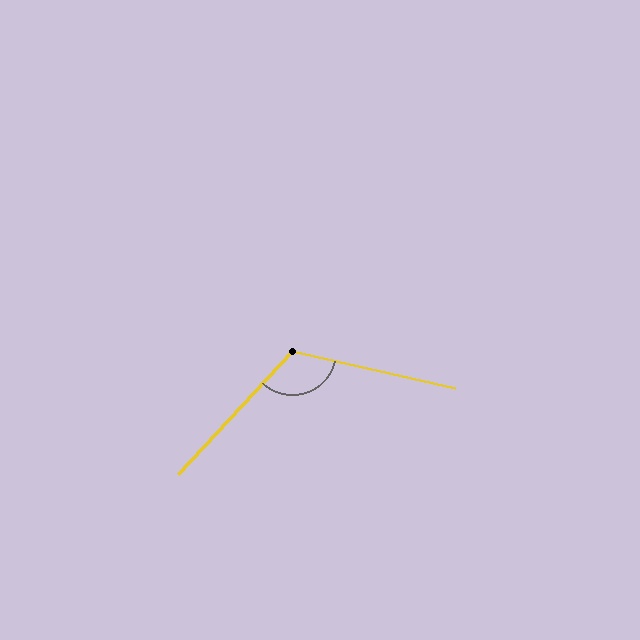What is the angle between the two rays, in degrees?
Approximately 120 degrees.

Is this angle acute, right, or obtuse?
It is obtuse.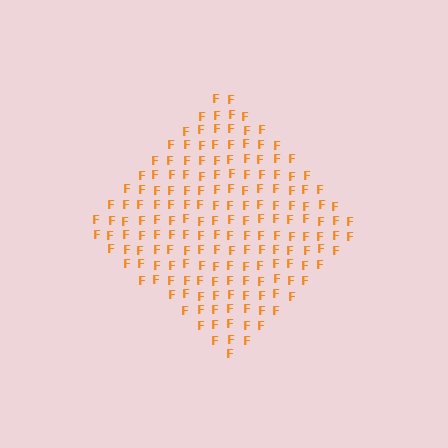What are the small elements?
The small elements are letter F's.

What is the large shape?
The large shape is a diamond.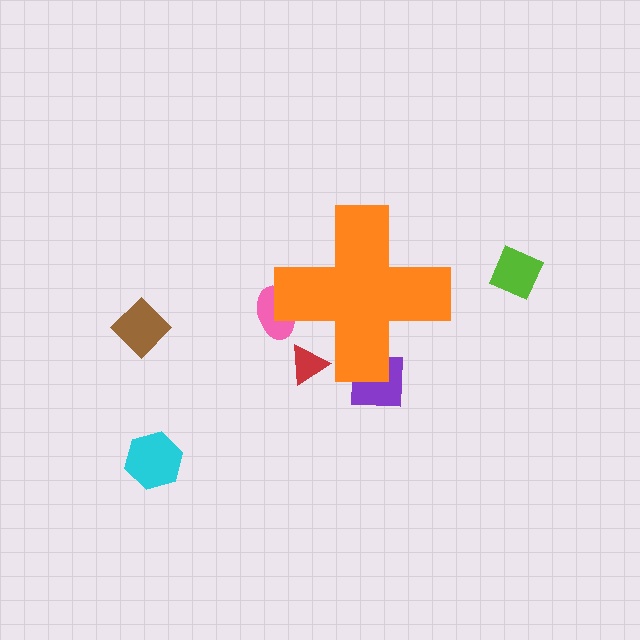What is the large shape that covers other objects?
An orange cross.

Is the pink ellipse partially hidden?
Yes, the pink ellipse is partially hidden behind the orange cross.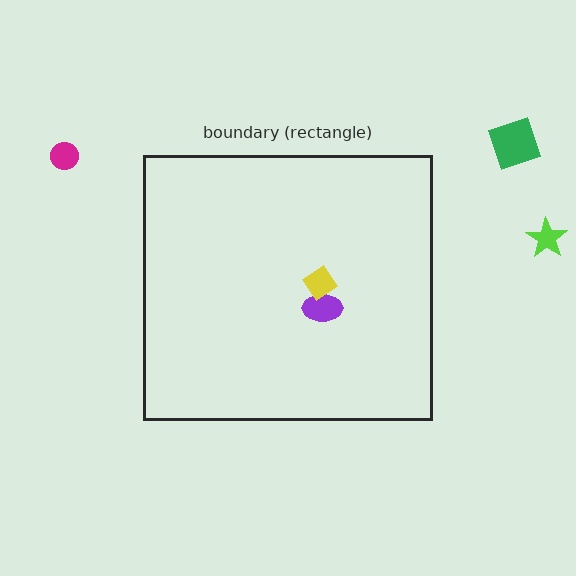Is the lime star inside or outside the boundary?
Outside.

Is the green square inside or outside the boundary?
Outside.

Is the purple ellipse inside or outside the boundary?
Inside.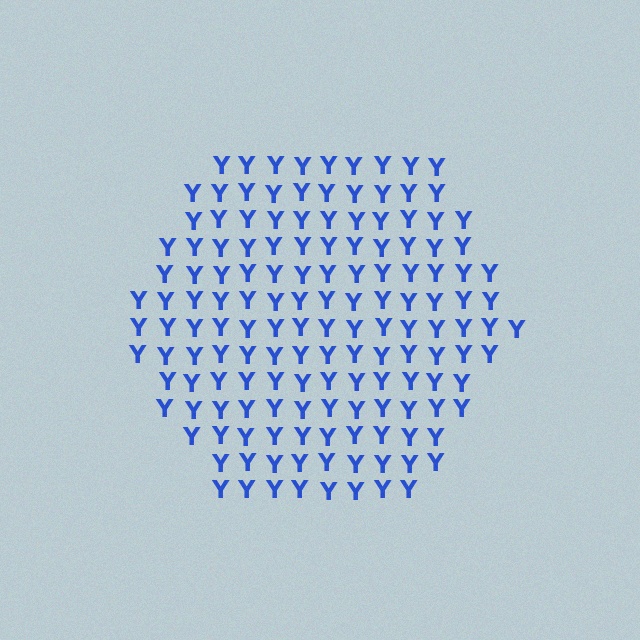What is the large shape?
The large shape is a hexagon.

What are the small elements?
The small elements are letter Y's.